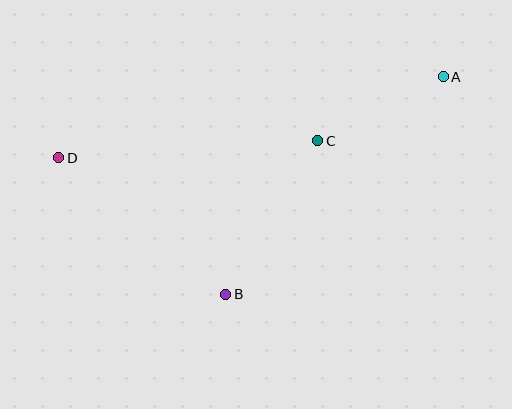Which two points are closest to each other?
Points A and C are closest to each other.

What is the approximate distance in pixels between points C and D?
The distance between C and D is approximately 260 pixels.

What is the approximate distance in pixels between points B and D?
The distance between B and D is approximately 216 pixels.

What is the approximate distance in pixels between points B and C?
The distance between B and C is approximately 179 pixels.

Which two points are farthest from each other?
Points A and D are farthest from each other.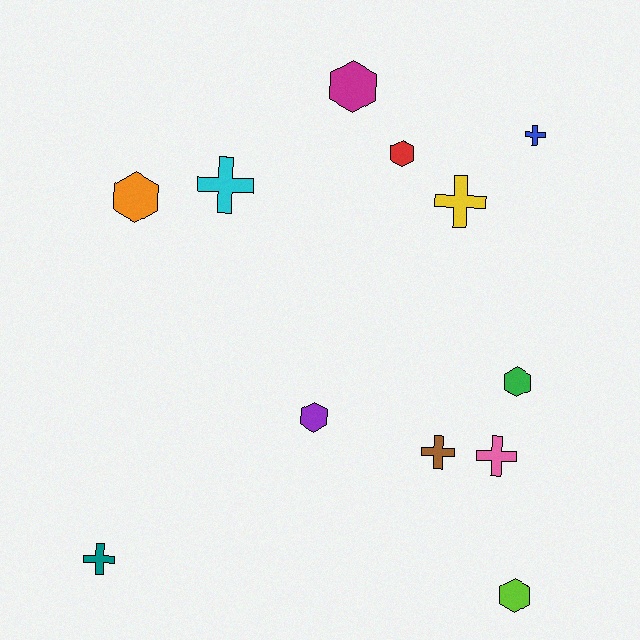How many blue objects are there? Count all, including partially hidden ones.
There is 1 blue object.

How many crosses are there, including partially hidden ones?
There are 6 crosses.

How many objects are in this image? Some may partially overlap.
There are 12 objects.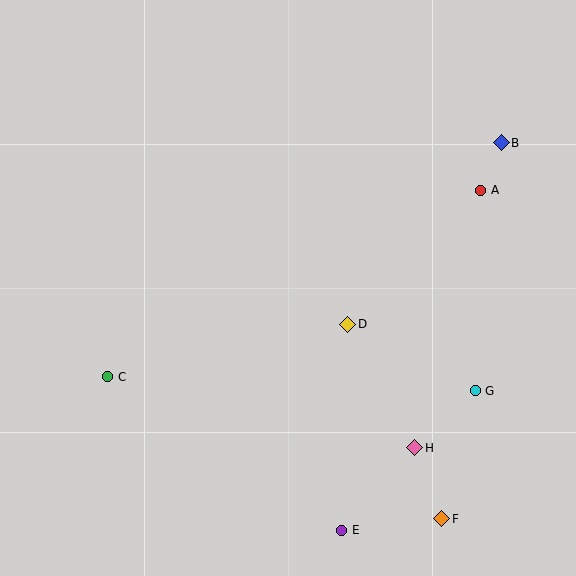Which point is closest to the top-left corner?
Point C is closest to the top-left corner.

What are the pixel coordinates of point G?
Point G is at (475, 391).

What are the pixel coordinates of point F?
Point F is at (442, 519).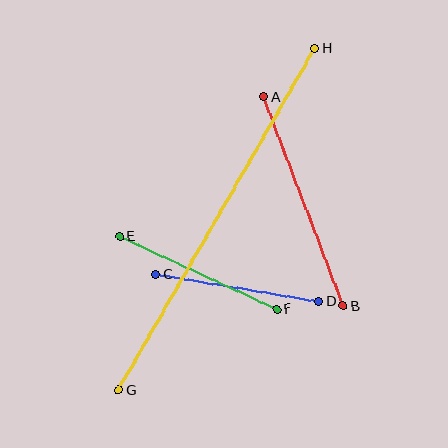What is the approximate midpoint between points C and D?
The midpoint is at approximately (237, 288) pixels.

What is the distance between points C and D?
The distance is approximately 166 pixels.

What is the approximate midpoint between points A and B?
The midpoint is at approximately (303, 202) pixels.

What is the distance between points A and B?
The distance is approximately 224 pixels.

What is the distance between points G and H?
The distance is approximately 394 pixels.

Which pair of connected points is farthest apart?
Points G and H are farthest apart.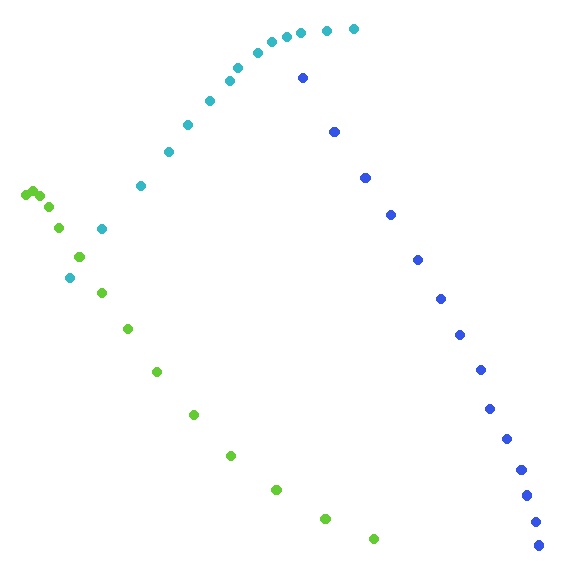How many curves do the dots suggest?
There are 3 distinct paths.